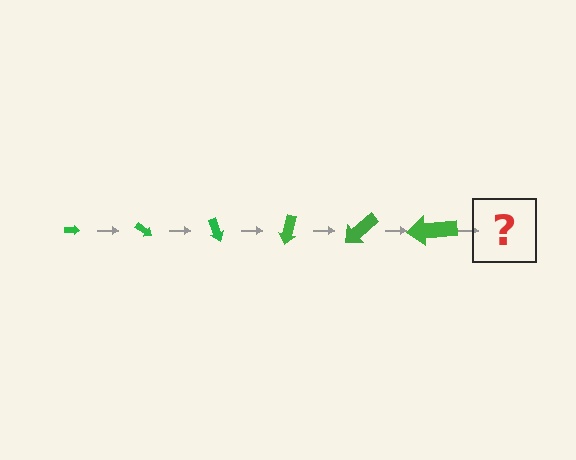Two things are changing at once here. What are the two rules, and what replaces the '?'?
The two rules are that the arrow grows larger each step and it rotates 35 degrees each step. The '?' should be an arrow, larger than the previous one and rotated 210 degrees from the start.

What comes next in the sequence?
The next element should be an arrow, larger than the previous one and rotated 210 degrees from the start.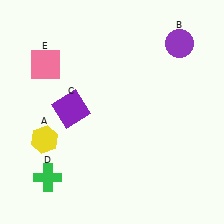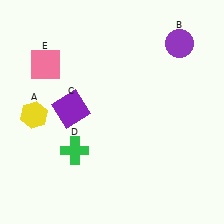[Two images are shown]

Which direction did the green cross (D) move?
The green cross (D) moved up.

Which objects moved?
The objects that moved are: the yellow hexagon (A), the green cross (D).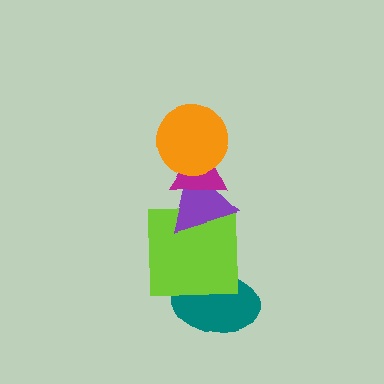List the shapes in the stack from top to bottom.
From top to bottom: the orange circle, the magenta triangle, the purple triangle, the lime square, the teal ellipse.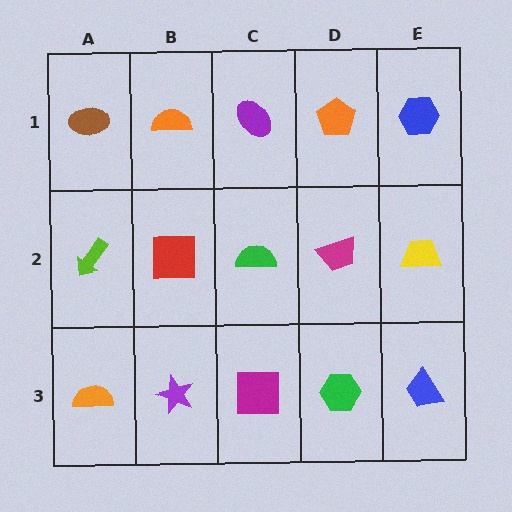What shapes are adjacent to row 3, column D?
A magenta trapezoid (row 2, column D), a magenta square (row 3, column C), a blue trapezoid (row 3, column E).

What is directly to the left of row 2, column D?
A green semicircle.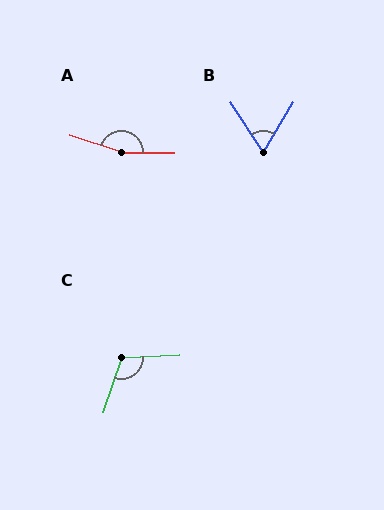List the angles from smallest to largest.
B (64°), C (112°), A (162°).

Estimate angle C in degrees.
Approximately 112 degrees.